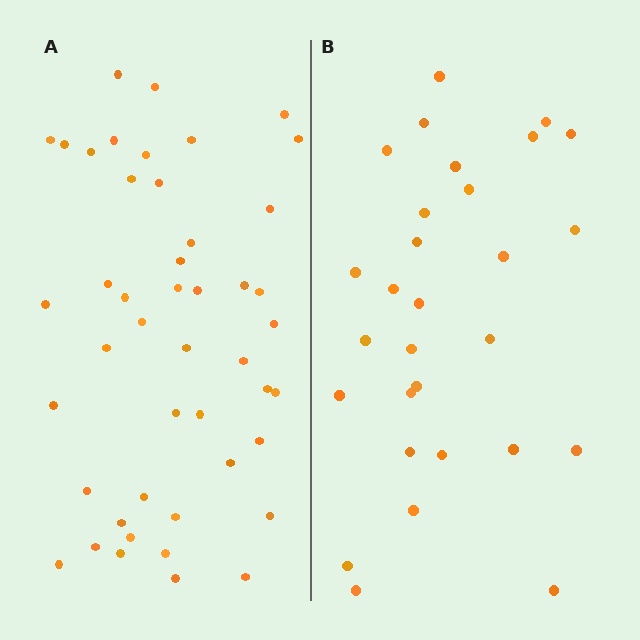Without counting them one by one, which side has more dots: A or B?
Region A (the left region) has more dots.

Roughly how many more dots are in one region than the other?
Region A has approximately 15 more dots than region B.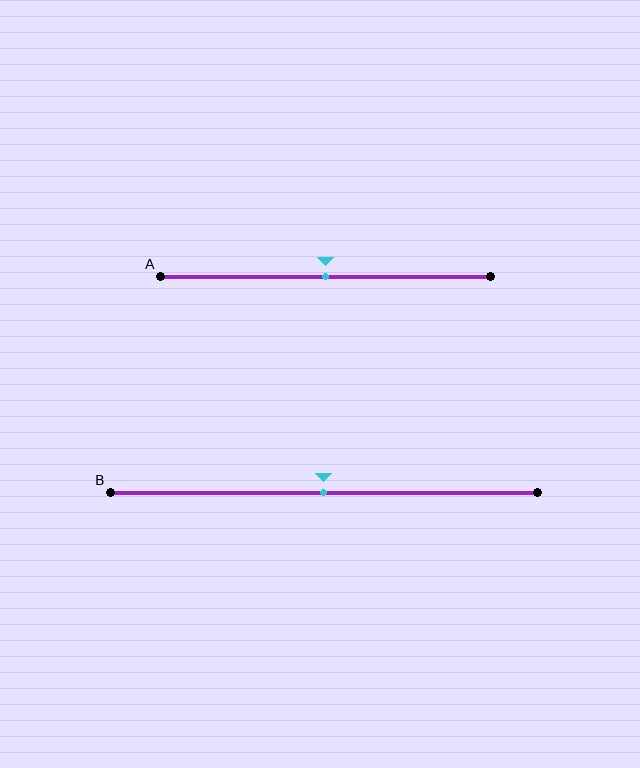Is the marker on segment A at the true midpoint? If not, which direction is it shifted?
Yes, the marker on segment A is at the true midpoint.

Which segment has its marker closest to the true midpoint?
Segment A has its marker closest to the true midpoint.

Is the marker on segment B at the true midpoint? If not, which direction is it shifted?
Yes, the marker on segment B is at the true midpoint.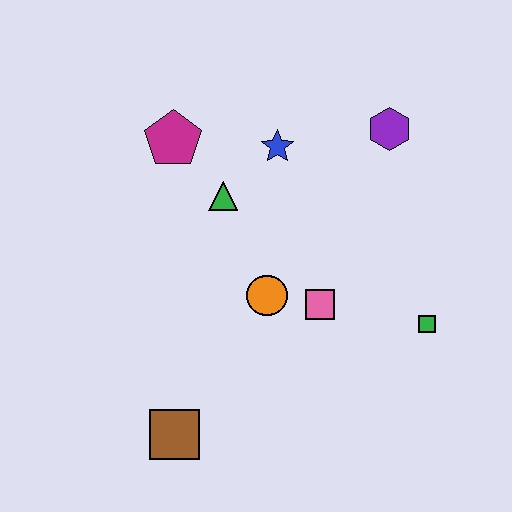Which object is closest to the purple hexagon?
The blue star is closest to the purple hexagon.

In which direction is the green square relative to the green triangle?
The green square is to the right of the green triangle.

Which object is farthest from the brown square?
The purple hexagon is farthest from the brown square.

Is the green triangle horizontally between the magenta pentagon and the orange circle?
Yes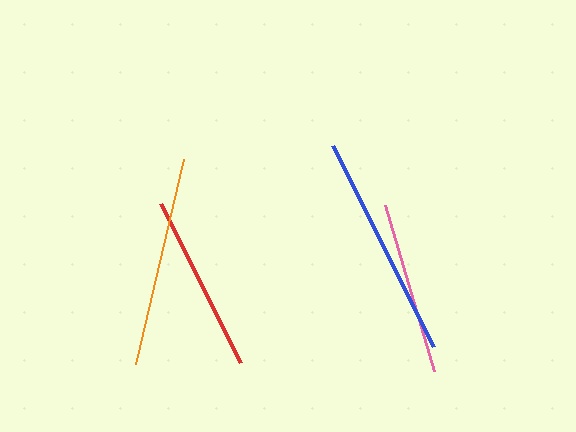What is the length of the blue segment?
The blue segment is approximately 224 pixels long.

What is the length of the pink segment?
The pink segment is approximately 173 pixels long.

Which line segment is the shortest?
The pink line is the shortest at approximately 173 pixels.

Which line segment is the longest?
The blue line is the longest at approximately 224 pixels.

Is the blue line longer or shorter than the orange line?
The blue line is longer than the orange line.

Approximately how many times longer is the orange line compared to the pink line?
The orange line is approximately 1.2 times the length of the pink line.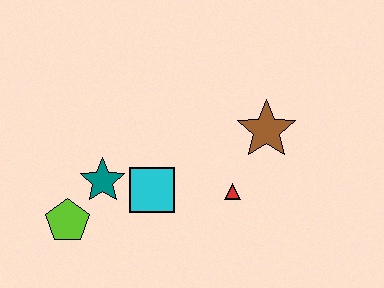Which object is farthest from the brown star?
The lime pentagon is farthest from the brown star.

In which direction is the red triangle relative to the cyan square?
The red triangle is to the right of the cyan square.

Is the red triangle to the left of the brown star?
Yes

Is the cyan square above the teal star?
No